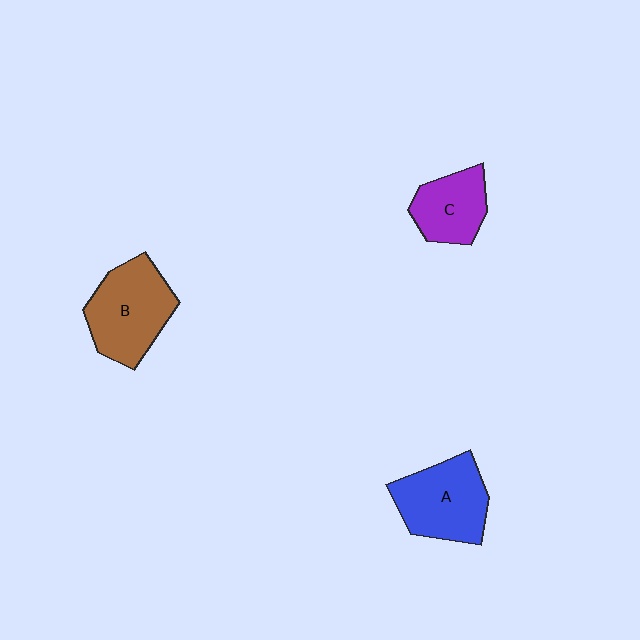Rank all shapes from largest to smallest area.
From largest to smallest: B (brown), A (blue), C (purple).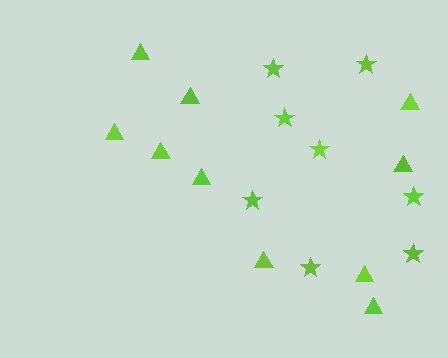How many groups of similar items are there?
There are 2 groups: one group of stars (8) and one group of triangles (10).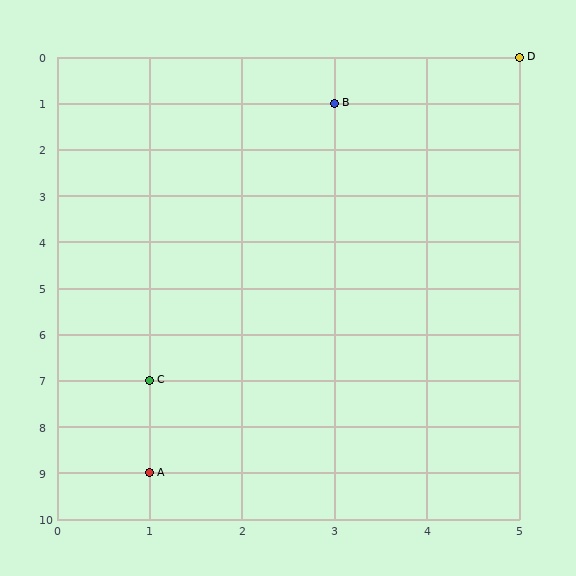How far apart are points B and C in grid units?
Points B and C are 2 columns and 6 rows apart (about 6.3 grid units diagonally).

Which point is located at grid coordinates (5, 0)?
Point D is at (5, 0).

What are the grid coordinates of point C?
Point C is at grid coordinates (1, 7).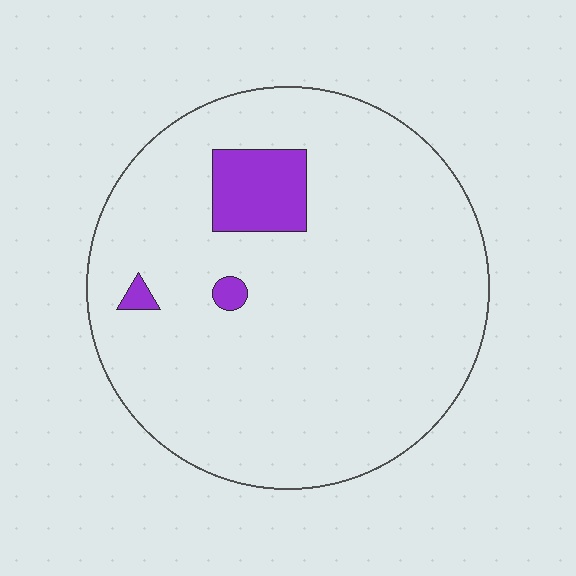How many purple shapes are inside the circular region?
3.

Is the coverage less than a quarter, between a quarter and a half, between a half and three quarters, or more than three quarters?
Less than a quarter.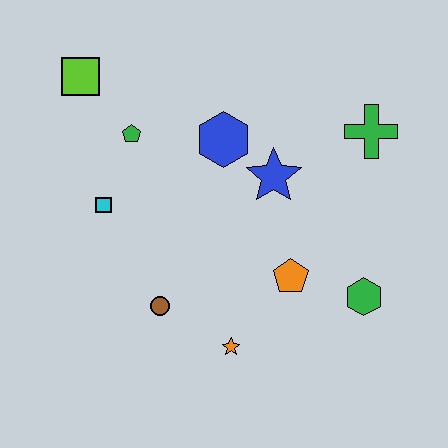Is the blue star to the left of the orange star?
No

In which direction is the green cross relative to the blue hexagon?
The green cross is to the right of the blue hexagon.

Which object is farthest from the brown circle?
The green cross is farthest from the brown circle.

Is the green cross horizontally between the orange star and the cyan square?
No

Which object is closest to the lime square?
The green pentagon is closest to the lime square.